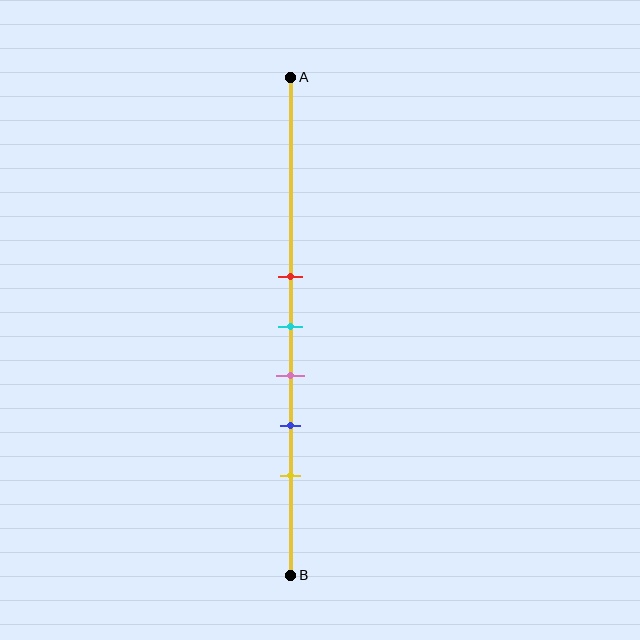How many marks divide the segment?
There are 5 marks dividing the segment.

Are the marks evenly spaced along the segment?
Yes, the marks are approximately evenly spaced.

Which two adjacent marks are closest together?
The red and cyan marks are the closest adjacent pair.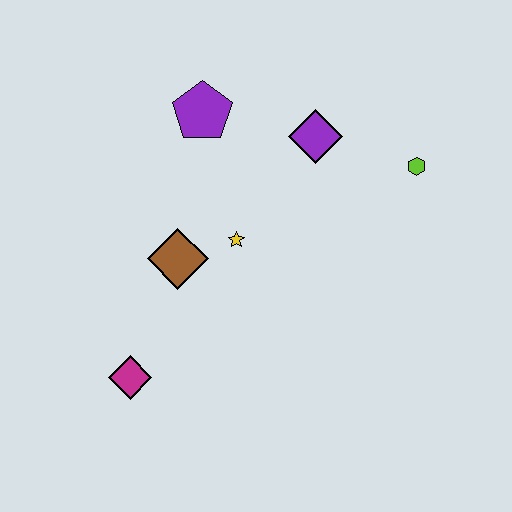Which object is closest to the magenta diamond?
The brown diamond is closest to the magenta diamond.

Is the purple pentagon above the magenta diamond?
Yes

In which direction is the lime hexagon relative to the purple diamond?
The lime hexagon is to the right of the purple diamond.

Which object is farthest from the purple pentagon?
The magenta diamond is farthest from the purple pentagon.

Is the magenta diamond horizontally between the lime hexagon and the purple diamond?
No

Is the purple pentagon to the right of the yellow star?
No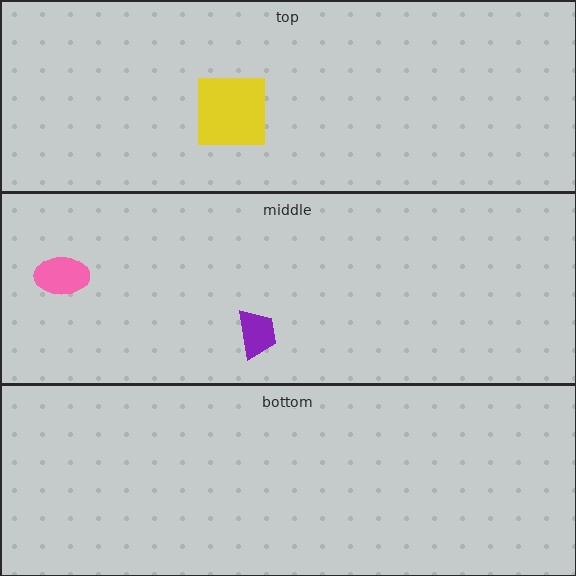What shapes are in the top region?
The yellow square.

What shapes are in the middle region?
The purple trapezoid, the pink ellipse.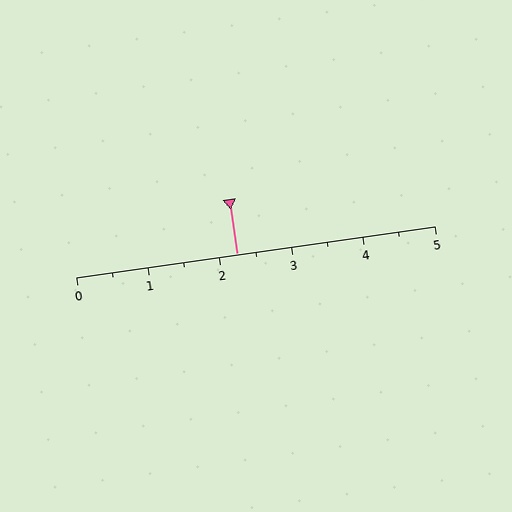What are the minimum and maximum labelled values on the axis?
The axis runs from 0 to 5.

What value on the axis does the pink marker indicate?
The marker indicates approximately 2.2.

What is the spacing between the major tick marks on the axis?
The major ticks are spaced 1 apart.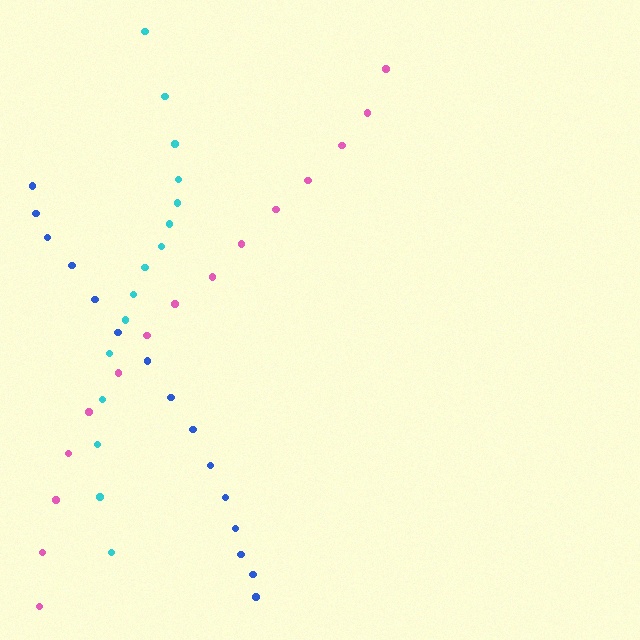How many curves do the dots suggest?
There are 3 distinct paths.